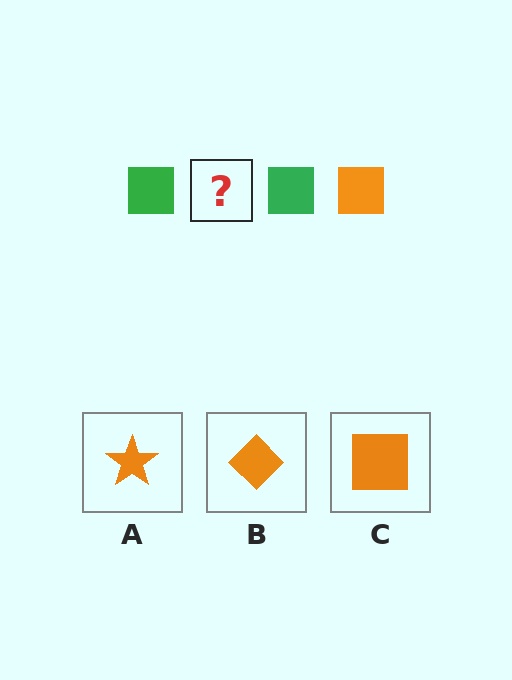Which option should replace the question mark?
Option C.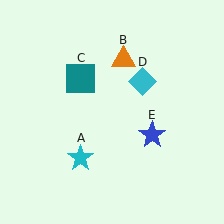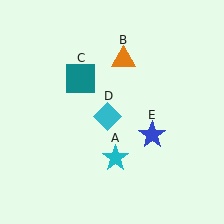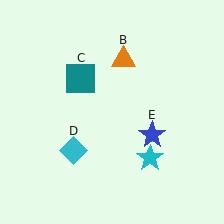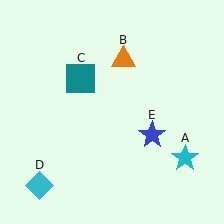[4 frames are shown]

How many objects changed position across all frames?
2 objects changed position: cyan star (object A), cyan diamond (object D).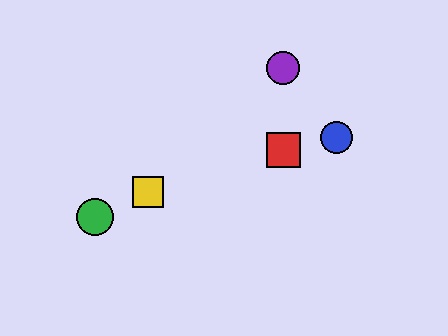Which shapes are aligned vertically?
The red square, the purple circle are aligned vertically.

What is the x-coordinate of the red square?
The red square is at x≈283.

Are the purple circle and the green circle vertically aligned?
No, the purple circle is at x≈283 and the green circle is at x≈95.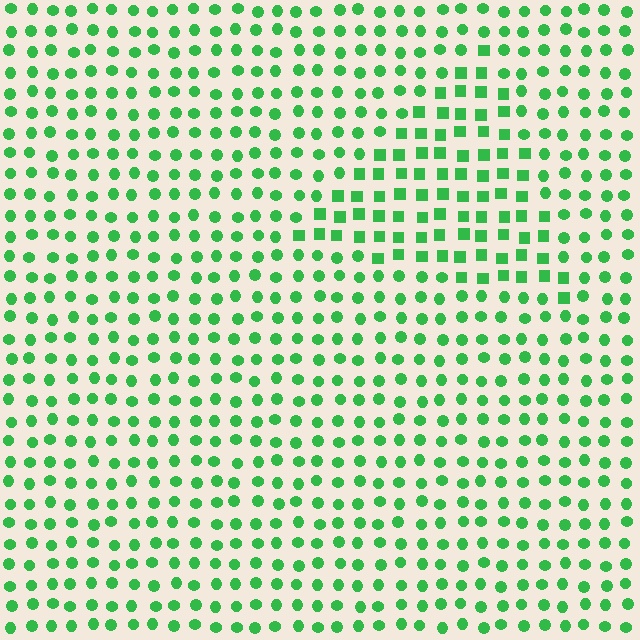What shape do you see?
I see a triangle.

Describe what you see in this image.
The image is filled with small green elements arranged in a uniform grid. A triangle-shaped region contains squares, while the surrounding area contains circles. The boundary is defined purely by the change in element shape.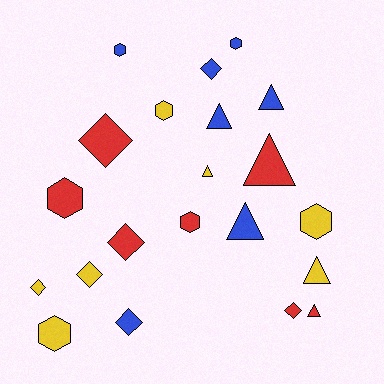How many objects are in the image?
There are 21 objects.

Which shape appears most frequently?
Diamond, with 7 objects.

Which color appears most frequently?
Blue, with 7 objects.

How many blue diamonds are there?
There are 2 blue diamonds.